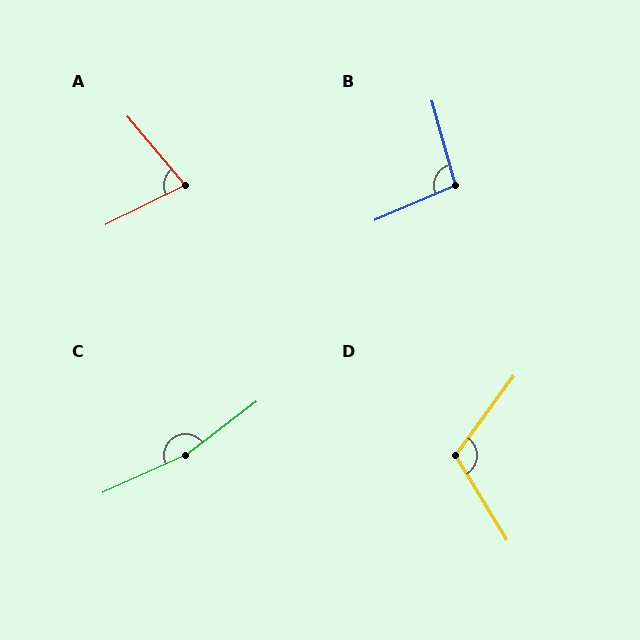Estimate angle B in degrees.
Approximately 98 degrees.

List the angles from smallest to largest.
A (76°), B (98°), D (112°), C (167°).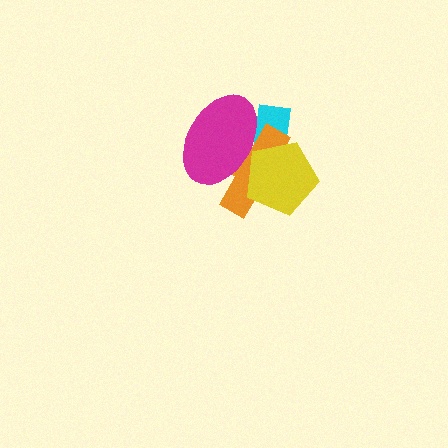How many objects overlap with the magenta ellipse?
3 objects overlap with the magenta ellipse.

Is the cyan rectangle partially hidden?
Yes, it is partially covered by another shape.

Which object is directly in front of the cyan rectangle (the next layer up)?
The orange cross is directly in front of the cyan rectangle.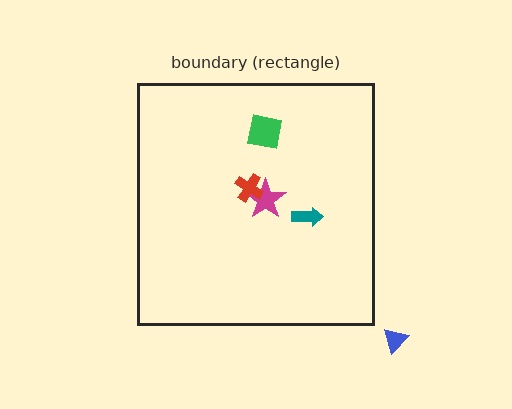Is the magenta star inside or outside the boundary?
Inside.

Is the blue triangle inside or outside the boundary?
Outside.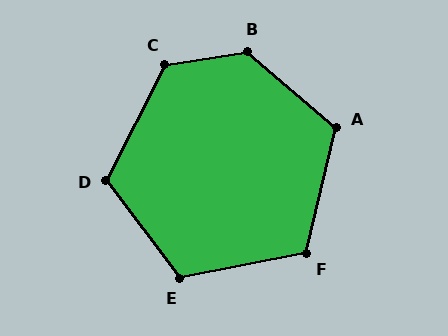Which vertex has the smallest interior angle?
F, at approximately 114 degrees.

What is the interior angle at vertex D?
Approximately 116 degrees (obtuse).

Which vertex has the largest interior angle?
B, at approximately 130 degrees.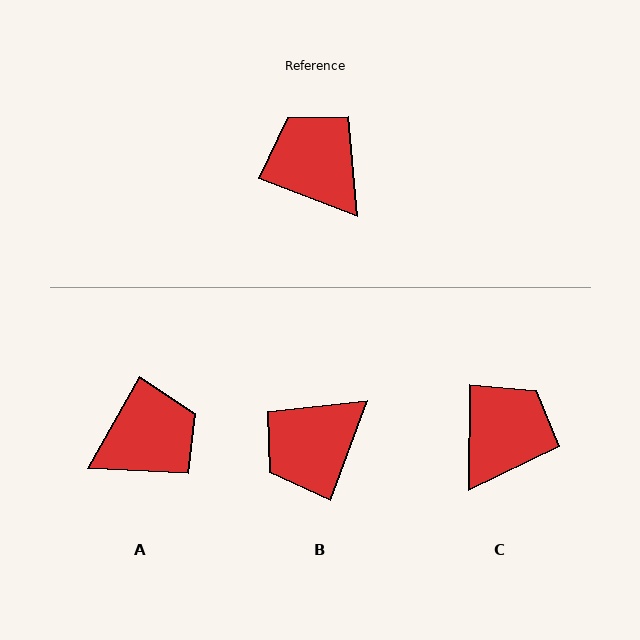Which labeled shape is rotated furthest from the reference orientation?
A, about 98 degrees away.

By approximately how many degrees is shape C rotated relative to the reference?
Approximately 69 degrees clockwise.